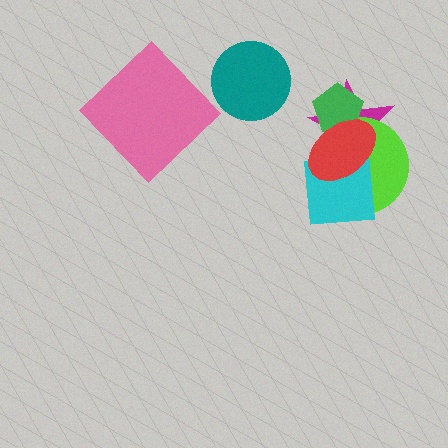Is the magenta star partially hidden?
Yes, it is partially covered by another shape.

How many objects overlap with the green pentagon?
3 objects overlap with the green pentagon.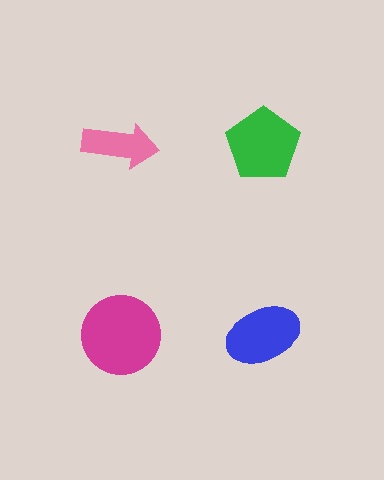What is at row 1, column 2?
A green pentagon.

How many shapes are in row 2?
2 shapes.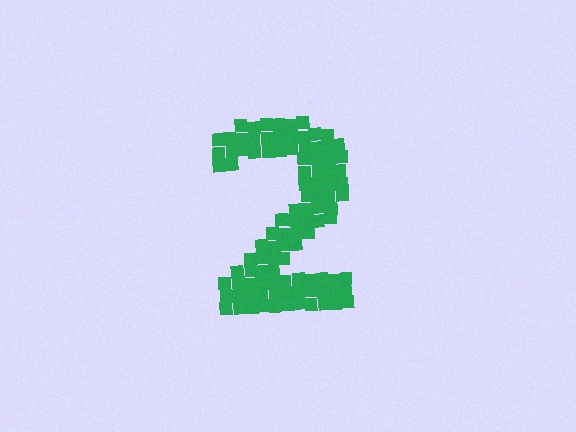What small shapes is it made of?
It is made of small squares.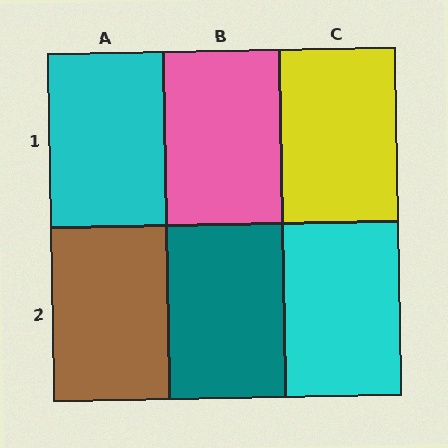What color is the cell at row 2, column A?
Brown.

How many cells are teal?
1 cell is teal.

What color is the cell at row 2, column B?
Teal.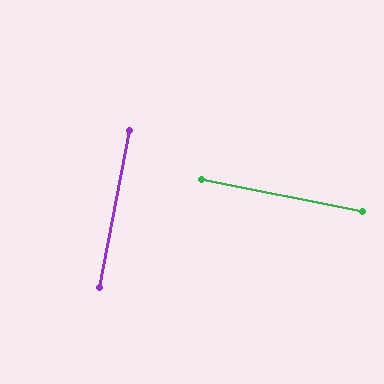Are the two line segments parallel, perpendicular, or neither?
Perpendicular — they meet at approximately 90°.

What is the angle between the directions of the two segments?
Approximately 90 degrees.